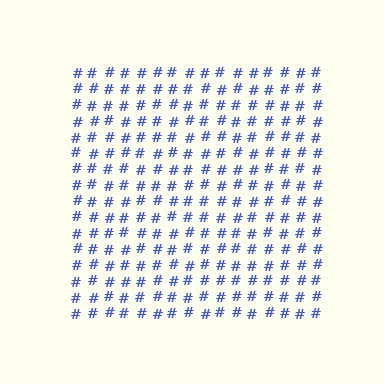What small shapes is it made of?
It is made of small hash symbols.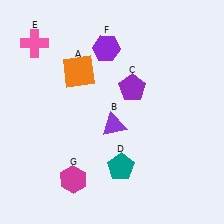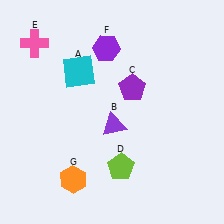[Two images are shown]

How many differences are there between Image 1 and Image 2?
There are 3 differences between the two images.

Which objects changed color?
A changed from orange to cyan. D changed from teal to lime. G changed from magenta to orange.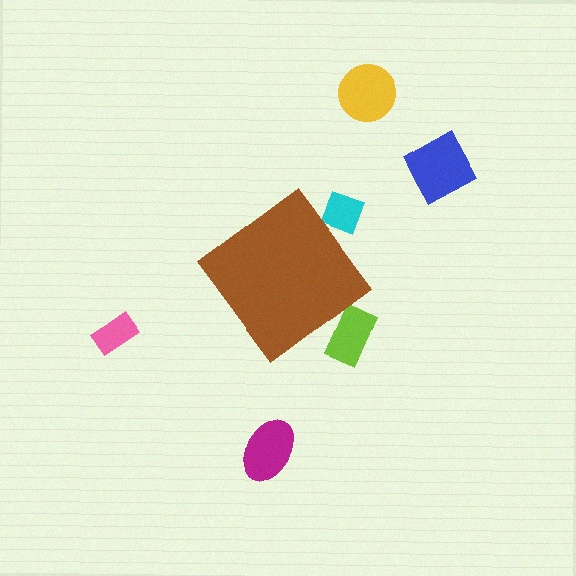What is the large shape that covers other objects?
A brown diamond.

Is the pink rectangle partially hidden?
No, the pink rectangle is fully visible.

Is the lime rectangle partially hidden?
Yes, the lime rectangle is partially hidden behind the brown diamond.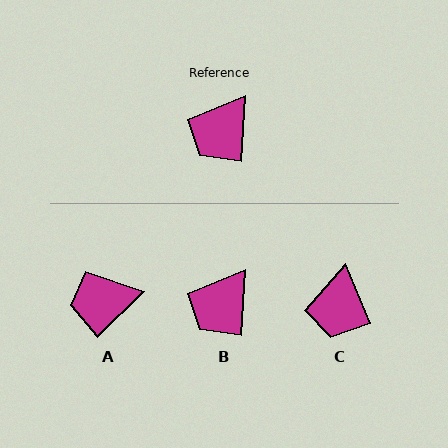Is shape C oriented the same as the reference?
No, it is off by about 27 degrees.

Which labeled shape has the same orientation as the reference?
B.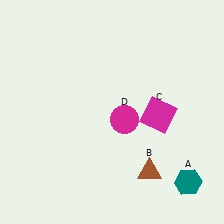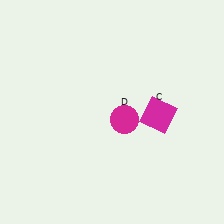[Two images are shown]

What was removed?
The teal hexagon (A), the brown triangle (B) were removed in Image 2.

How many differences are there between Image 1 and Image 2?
There are 2 differences between the two images.